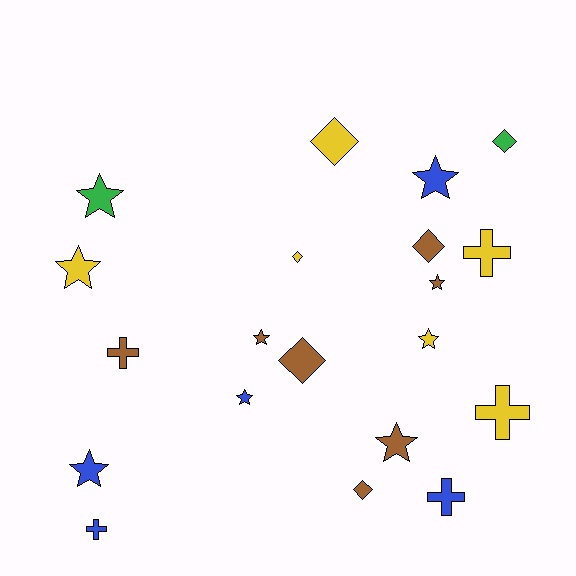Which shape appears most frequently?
Star, with 9 objects.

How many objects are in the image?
There are 20 objects.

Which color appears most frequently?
Brown, with 7 objects.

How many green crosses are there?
There are no green crosses.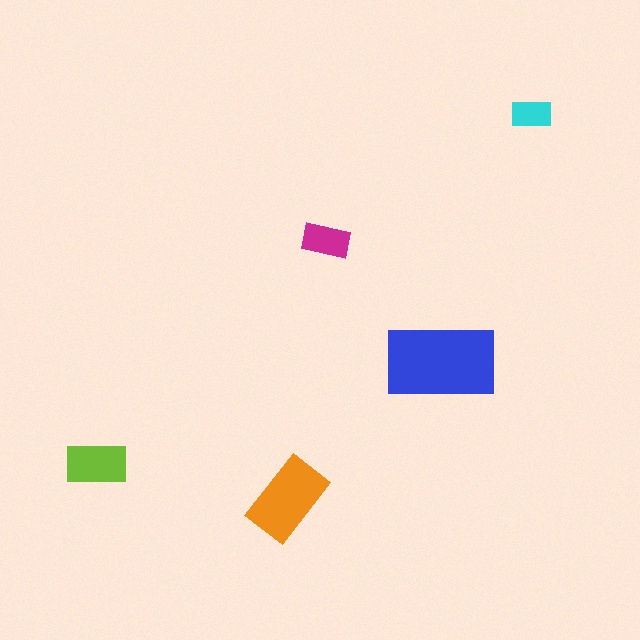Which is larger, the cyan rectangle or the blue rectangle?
The blue one.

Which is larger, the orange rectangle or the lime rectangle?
The orange one.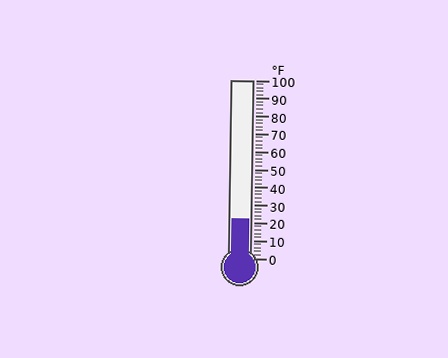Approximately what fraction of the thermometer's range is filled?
The thermometer is filled to approximately 20% of its range.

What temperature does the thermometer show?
The thermometer shows approximately 22°F.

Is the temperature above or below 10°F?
The temperature is above 10°F.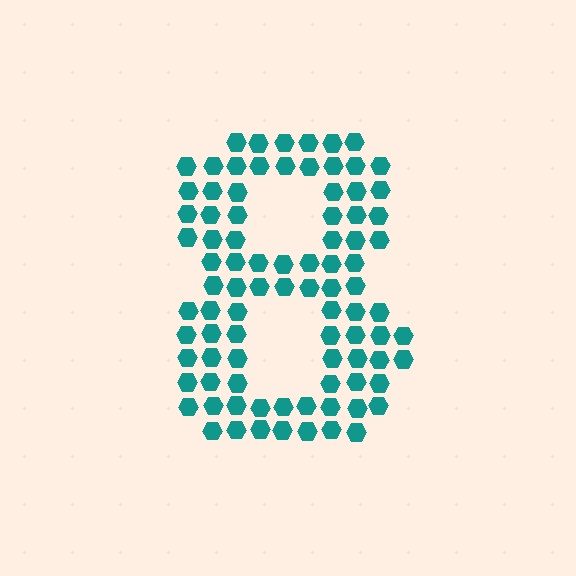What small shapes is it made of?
It is made of small hexagons.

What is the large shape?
The large shape is the digit 8.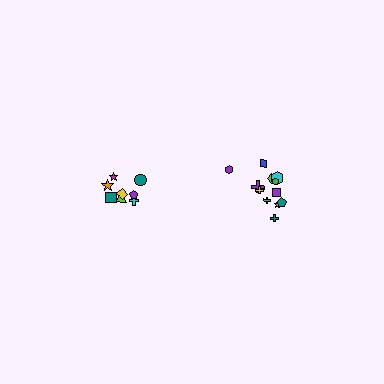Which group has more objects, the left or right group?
The right group.